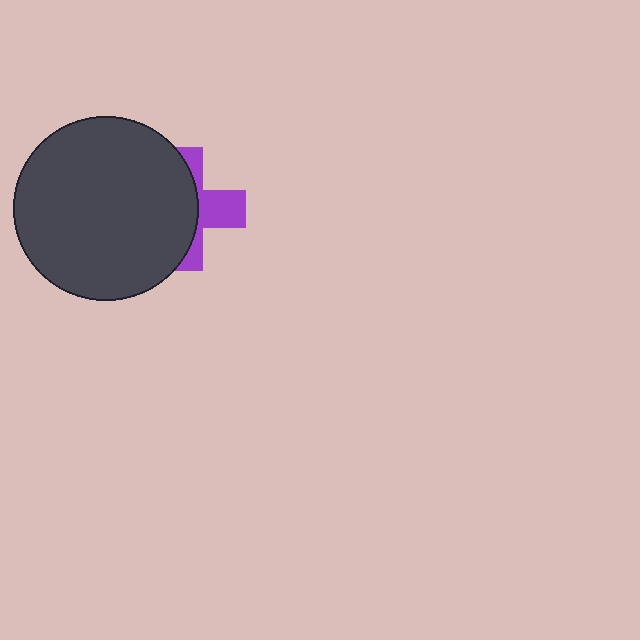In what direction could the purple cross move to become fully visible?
The purple cross could move right. That would shift it out from behind the dark gray circle entirely.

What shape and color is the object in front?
The object in front is a dark gray circle.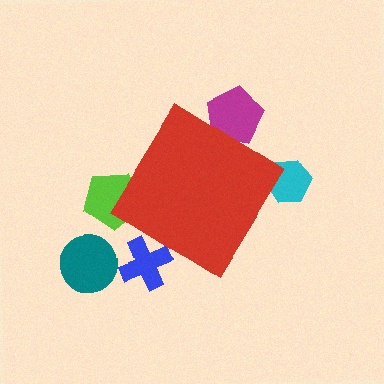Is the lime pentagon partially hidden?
Yes, the lime pentagon is partially hidden behind the red diamond.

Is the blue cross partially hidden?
Yes, the blue cross is partially hidden behind the red diamond.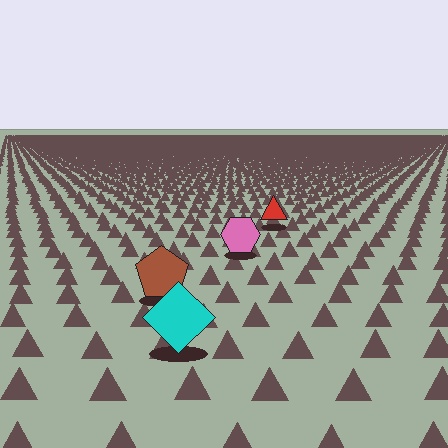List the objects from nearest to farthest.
From nearest to farthest: the cyan diamond, the brown pentagon, the pink hexagon, the red triangle.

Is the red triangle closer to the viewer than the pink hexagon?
No. The pink hexagon is closer — you can tell from the texture gradient: the ground texture is coarser near it.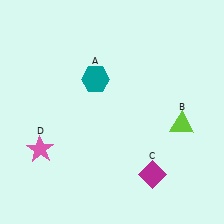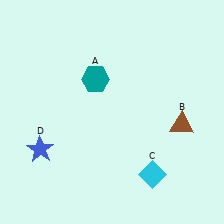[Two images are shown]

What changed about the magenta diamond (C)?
In Image 1, C is magenta. In Image 2, it changed to cyan.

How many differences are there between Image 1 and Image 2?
There are 3 differences between the two images.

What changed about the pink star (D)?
In Image 1, D is pink. In Image 2, it changed to blue.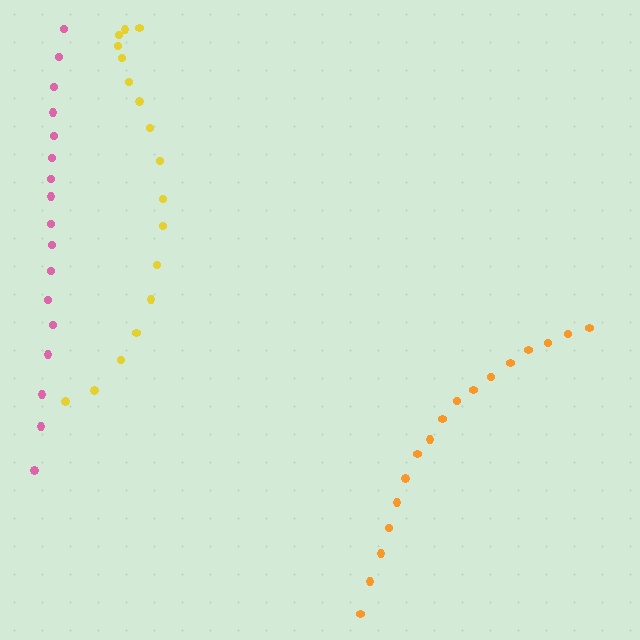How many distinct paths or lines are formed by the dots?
There are 3 distinct paths.